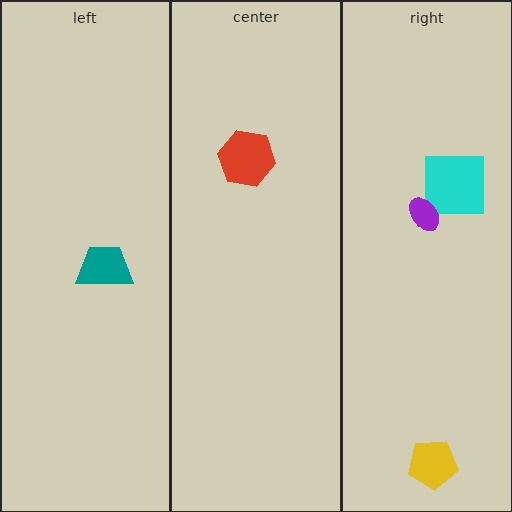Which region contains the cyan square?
The right region.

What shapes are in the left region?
The teal trapezoid.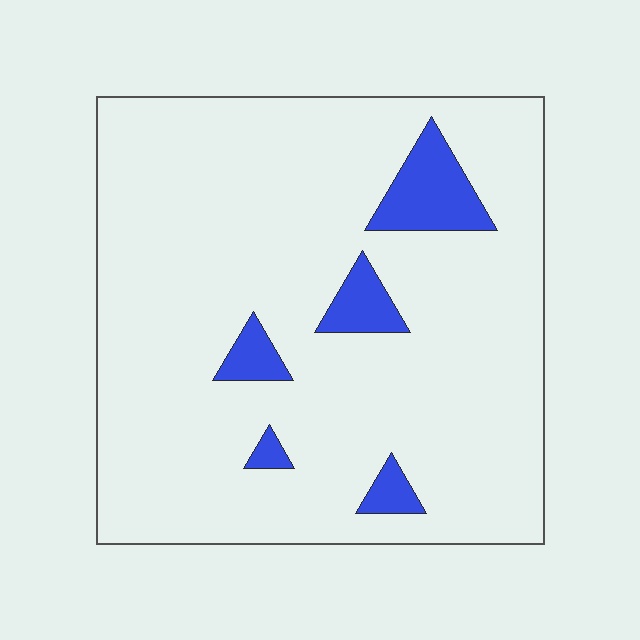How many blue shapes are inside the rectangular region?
5.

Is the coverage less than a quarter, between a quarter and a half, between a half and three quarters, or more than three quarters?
Less than a quarter.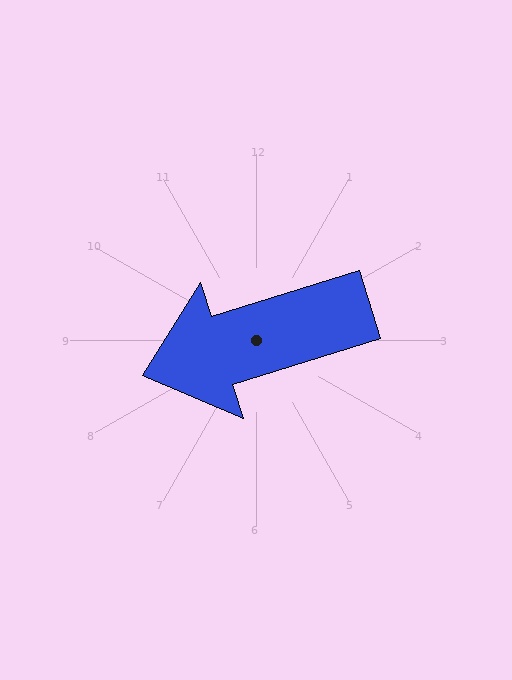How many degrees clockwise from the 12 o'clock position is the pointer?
Approximately 253 degrees.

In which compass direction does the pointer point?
West.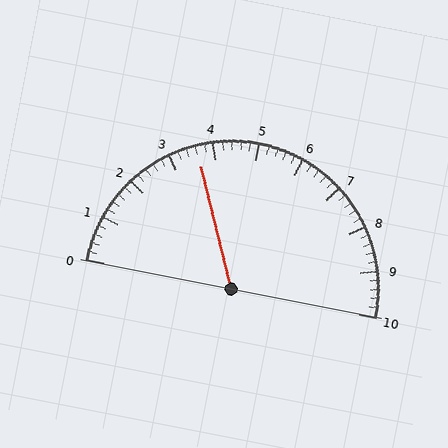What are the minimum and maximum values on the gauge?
The gauge ranges from 0 to 10.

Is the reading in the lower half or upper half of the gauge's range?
The reading is in the lower half of the range (0 to 10).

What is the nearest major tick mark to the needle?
The nearest major tick mark is 4.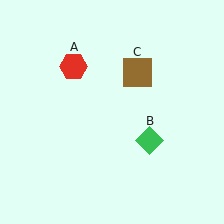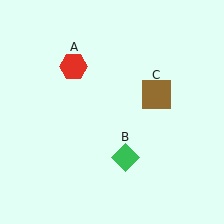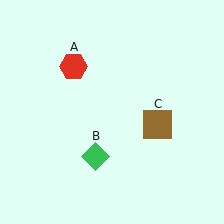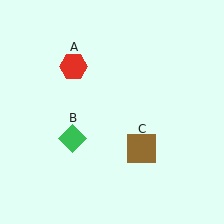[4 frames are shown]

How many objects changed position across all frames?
2 objects changed position: green diamond (object B), brown square (object C).